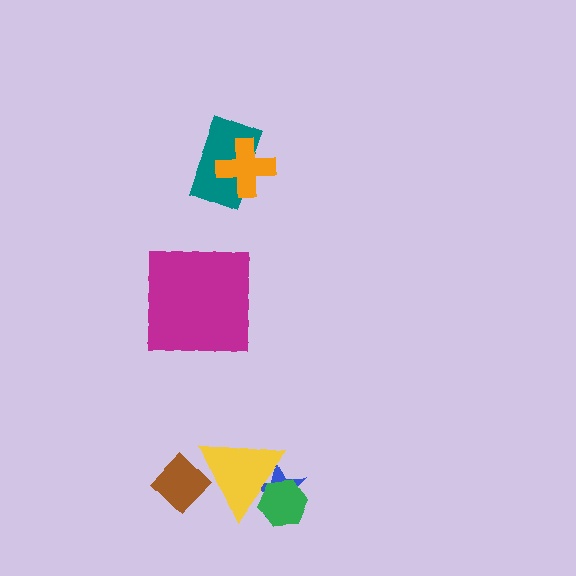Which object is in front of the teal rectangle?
The orange cross is in front of the teal rectangle.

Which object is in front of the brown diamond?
The yellow triangle is in front of the brown diamond.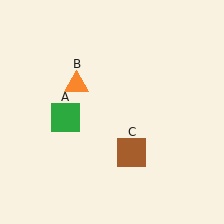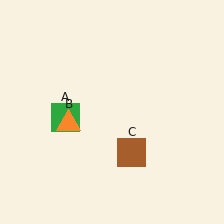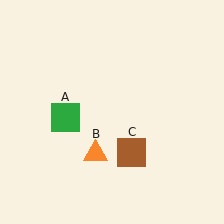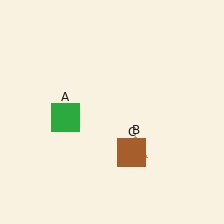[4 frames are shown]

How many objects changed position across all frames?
1 object changed position: orange triangle (object B).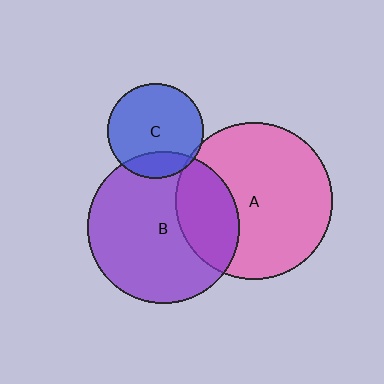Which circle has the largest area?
Circle A (pink).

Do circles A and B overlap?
Yes.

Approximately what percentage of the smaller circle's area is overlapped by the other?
Approximately 30%.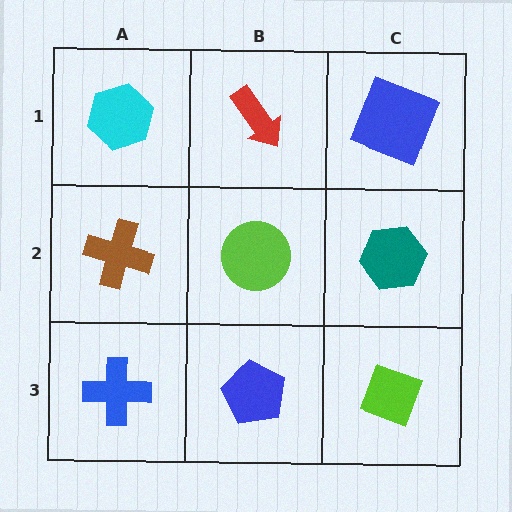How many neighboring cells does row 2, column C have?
3.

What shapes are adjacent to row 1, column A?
A brown cross (row 2, column A), a red arrow (row 1, column B).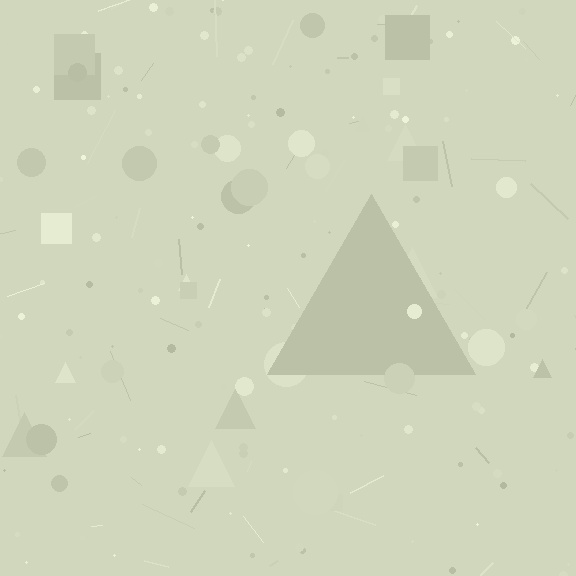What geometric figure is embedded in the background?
A triangle is embedded in the background.